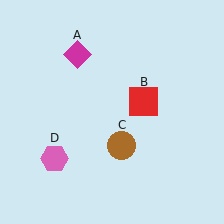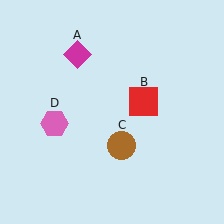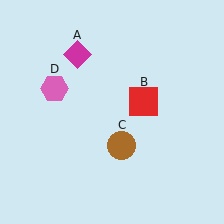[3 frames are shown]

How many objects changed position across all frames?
1 object changed position: pink hexagon (object D).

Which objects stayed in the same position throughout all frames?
Magenta diamond (object A) and red square (object B) and brown circle (object C) remained stationary.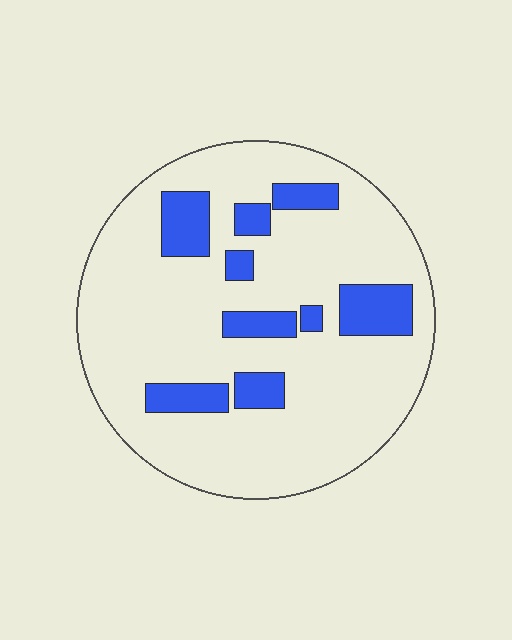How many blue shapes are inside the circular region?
9.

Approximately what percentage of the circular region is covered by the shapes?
Approximately 20%.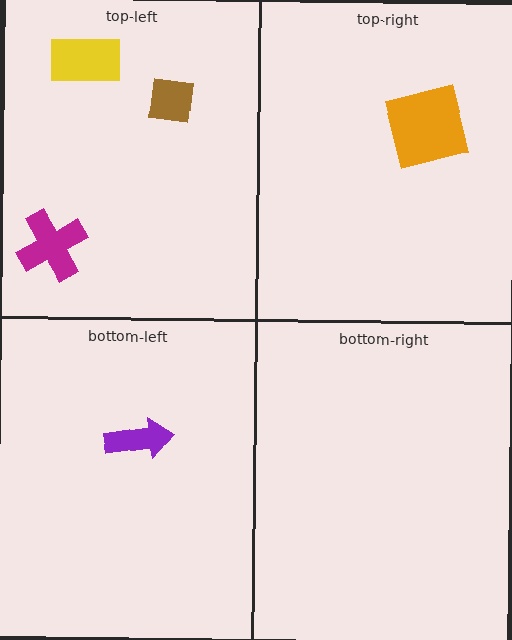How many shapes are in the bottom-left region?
1.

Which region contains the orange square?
The top-right region.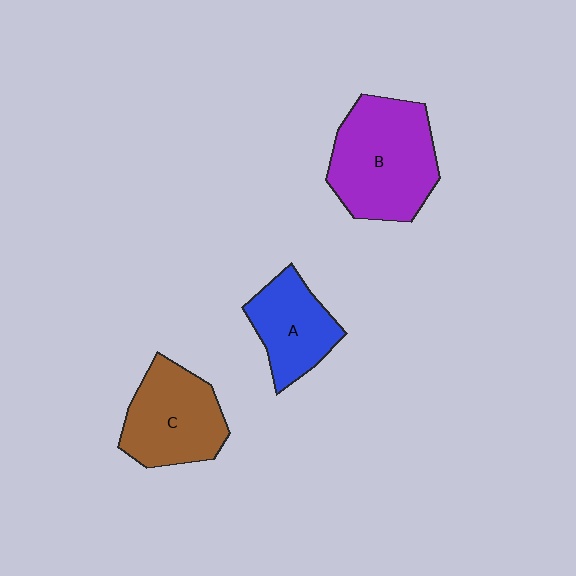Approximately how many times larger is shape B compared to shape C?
Approximately 1.3 times.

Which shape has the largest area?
Shape B (purple).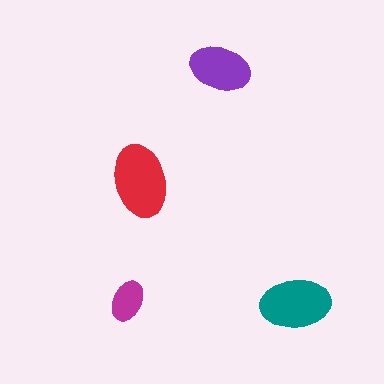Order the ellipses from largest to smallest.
the red one, the teal one, the purple one, the magenta one.